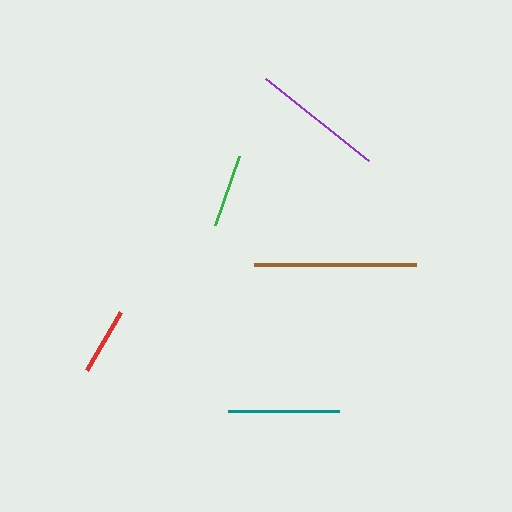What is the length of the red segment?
The red segment is approximately 67 pixels long.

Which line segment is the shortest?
The red line is the shortest at approximately 67 pixels.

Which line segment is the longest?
The brown line is the longest at approximately 162 pixels.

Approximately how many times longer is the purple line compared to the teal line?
The purple line is approximately 1.2 times the length of the teal line.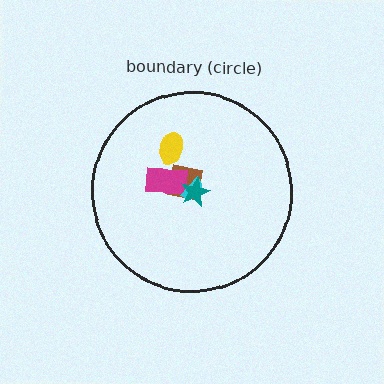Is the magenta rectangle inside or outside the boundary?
Inside.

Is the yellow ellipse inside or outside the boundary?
Inside.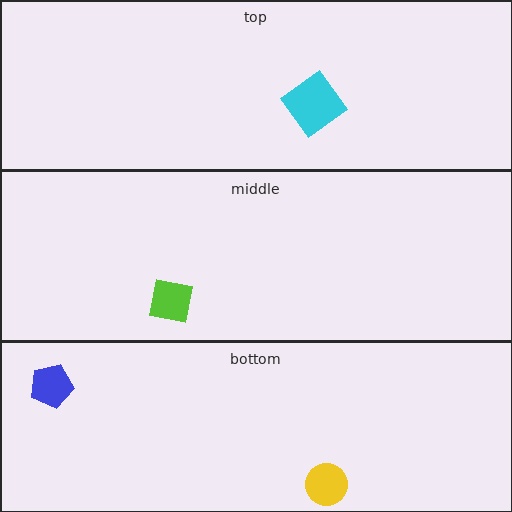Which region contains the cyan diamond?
The top region.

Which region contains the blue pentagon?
The bottom region.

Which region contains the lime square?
The middle region.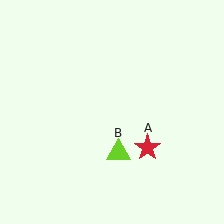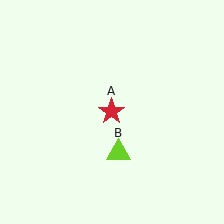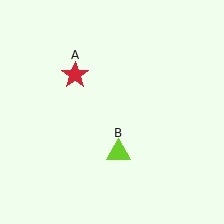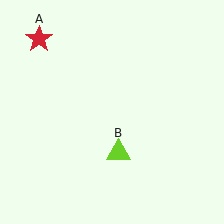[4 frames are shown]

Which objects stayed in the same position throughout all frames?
Lime triangle (object B) remained stationary.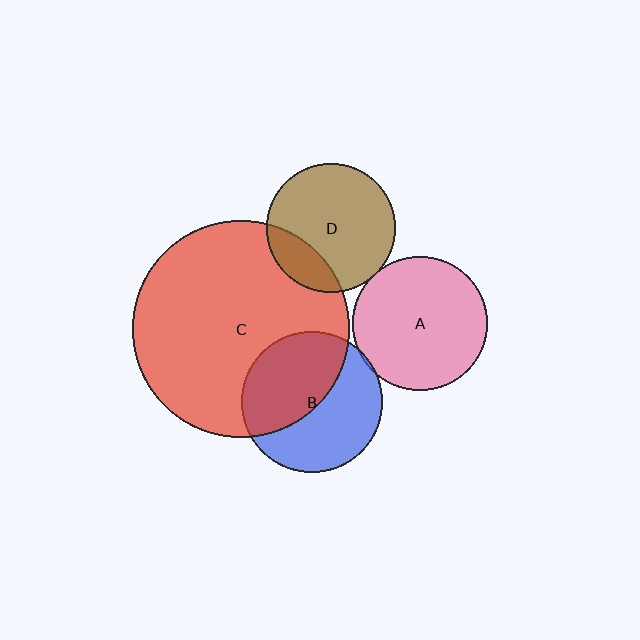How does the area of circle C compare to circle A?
Approximately 2.6 times.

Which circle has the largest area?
Circle C (red).